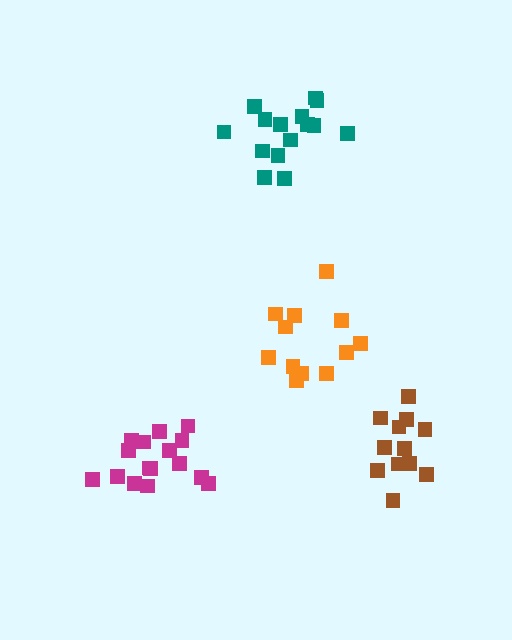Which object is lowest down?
The magenta cluster is bottommost.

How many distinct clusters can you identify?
There are 4 distinct clusters.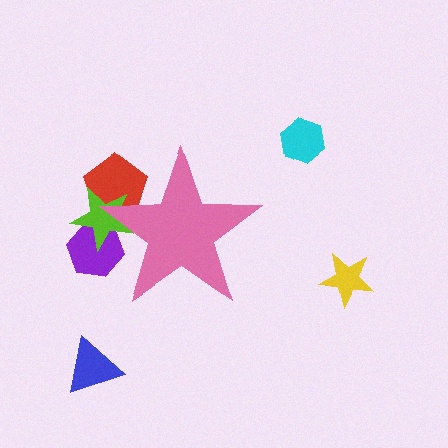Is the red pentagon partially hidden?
Yes, the red pentagon is partially hidden behind the pink star.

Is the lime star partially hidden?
Yes, the lime star is partially hidden behind the pink star.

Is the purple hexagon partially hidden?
Yes, the purple hexagon is partially hidden behind the pink star.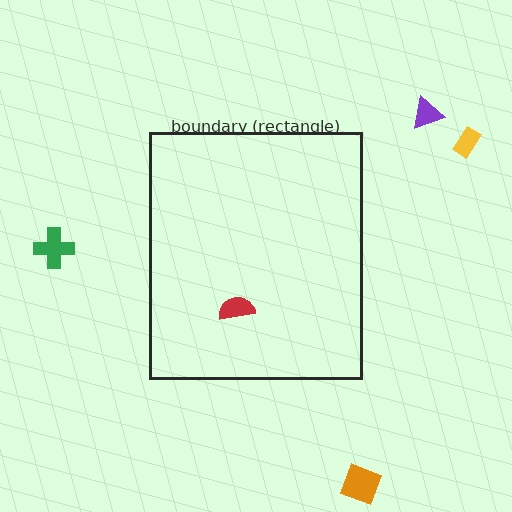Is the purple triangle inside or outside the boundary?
Outside.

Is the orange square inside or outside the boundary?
Outside.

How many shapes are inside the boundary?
1 inside, 4 outside.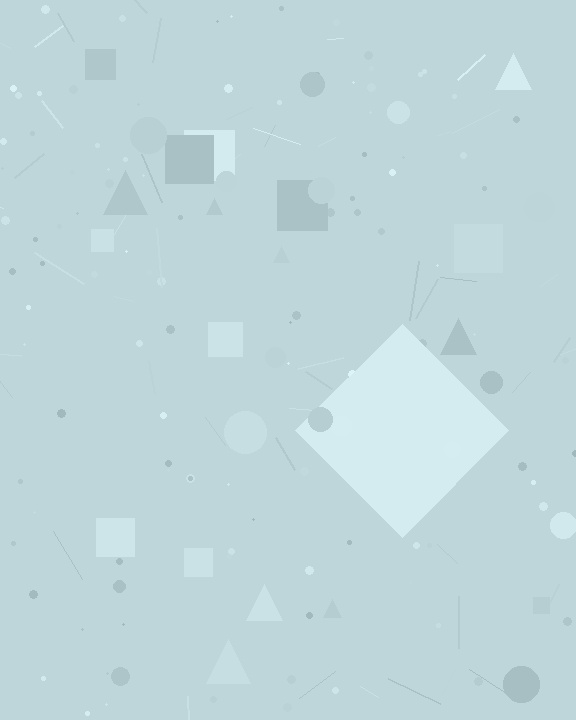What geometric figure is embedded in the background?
A diamond is embedded in the background.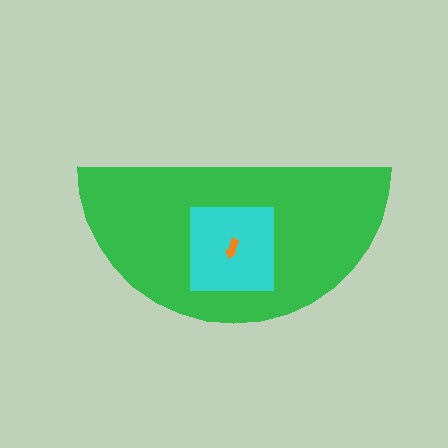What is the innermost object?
The orange arrow.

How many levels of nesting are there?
3.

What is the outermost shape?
The green semicircle.